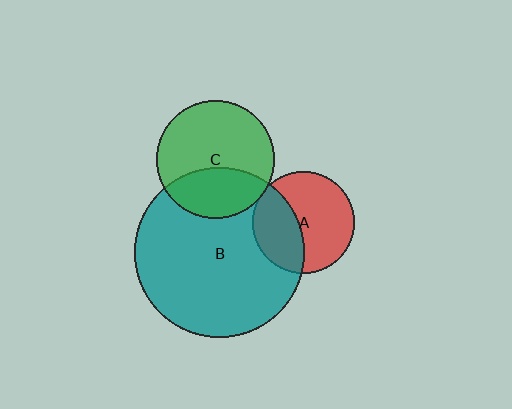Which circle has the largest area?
Circle B (teal).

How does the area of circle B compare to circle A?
Approximately 2.8 times.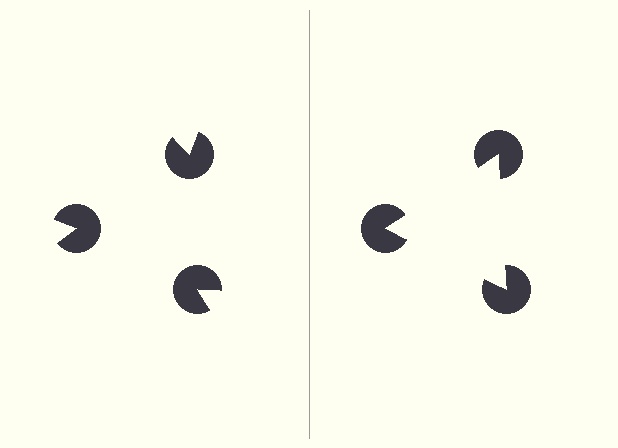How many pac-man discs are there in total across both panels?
6 — 3 on each side.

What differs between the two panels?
The pac-man discs are positioned identically on both sides; only the wedge orientations differ. On the right they align to a triangle; on the left they are misaligned.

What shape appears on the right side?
An illusory triangle.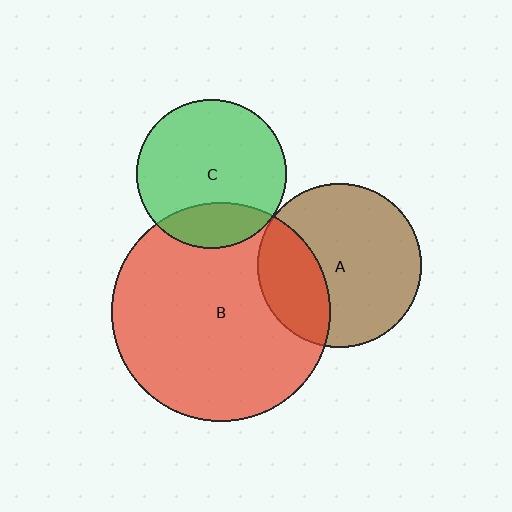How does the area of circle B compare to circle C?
Approximately 2.2 times.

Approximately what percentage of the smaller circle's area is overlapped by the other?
Approximately 20%.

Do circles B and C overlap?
Yes.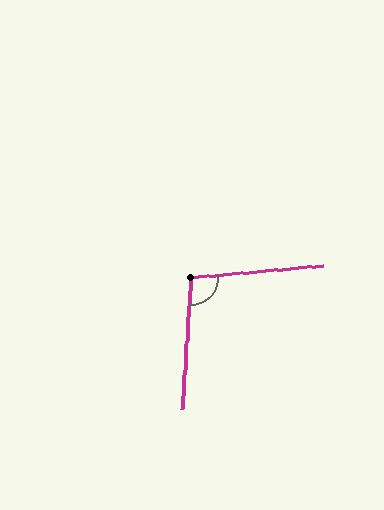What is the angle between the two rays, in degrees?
Approximately 99 degrees.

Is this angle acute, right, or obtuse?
It is obtuse.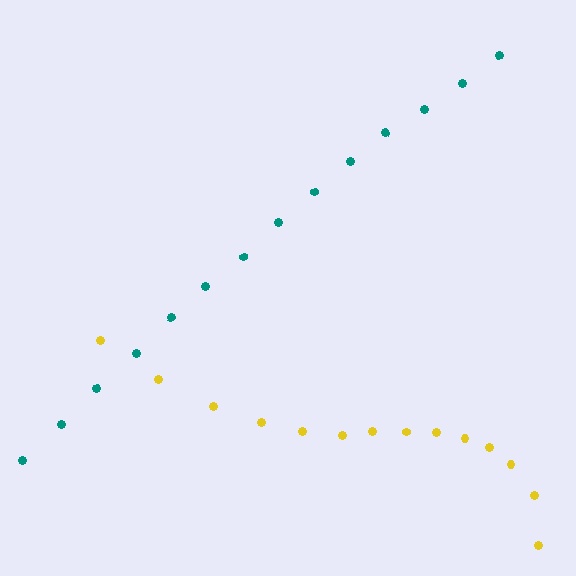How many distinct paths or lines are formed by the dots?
There are 2 distinct paths.